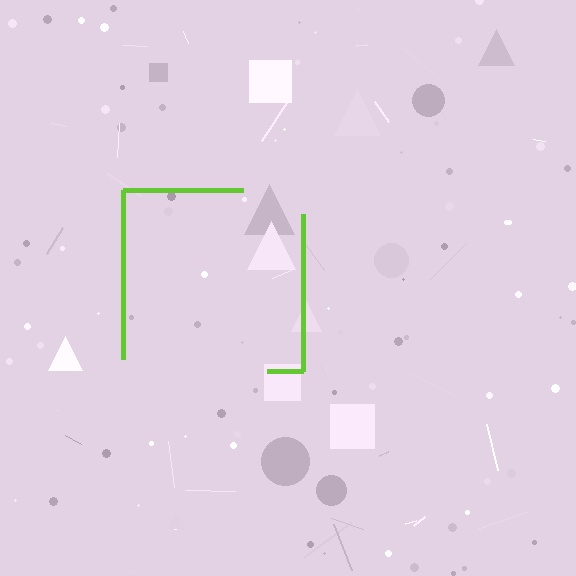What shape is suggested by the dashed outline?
The dashed outline suggests a square.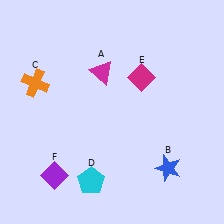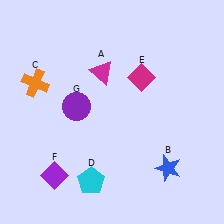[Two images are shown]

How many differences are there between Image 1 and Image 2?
There is 1 difference between the two images.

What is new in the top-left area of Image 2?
A purple circle (G) was added in the top-left area of Image 2.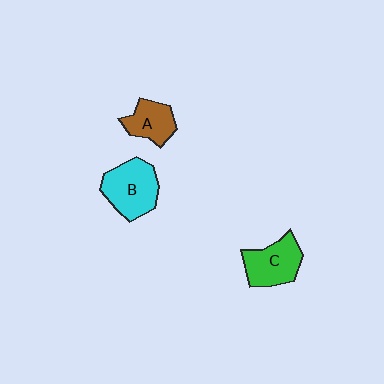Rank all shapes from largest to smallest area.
From largest to smallest: B (cyan), C (green), A (brown).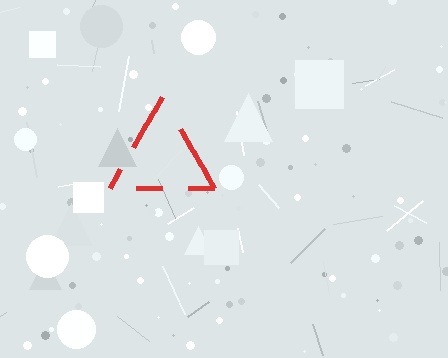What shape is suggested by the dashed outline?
The dashed outline suggests a triangle.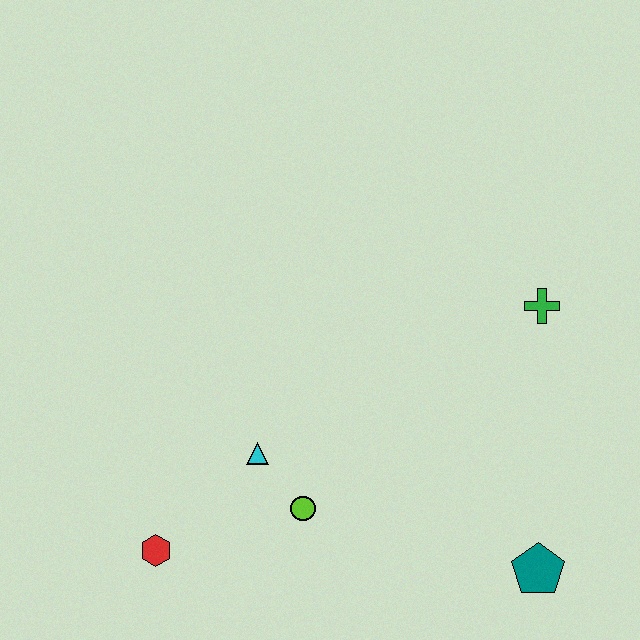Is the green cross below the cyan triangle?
No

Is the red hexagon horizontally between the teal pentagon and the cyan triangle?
No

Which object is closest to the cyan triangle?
The lime circle is closest to the cyan triangle.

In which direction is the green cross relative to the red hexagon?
The green cross is to the right of the red hexagon.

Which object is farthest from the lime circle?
The green cross is farthest from the lime circle.